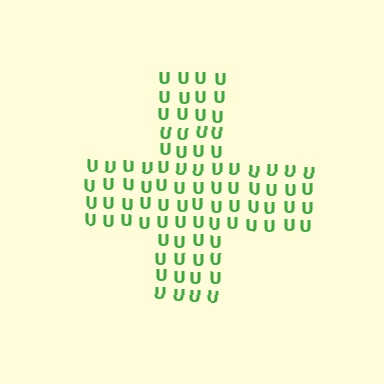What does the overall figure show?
The overall figure shows a cross.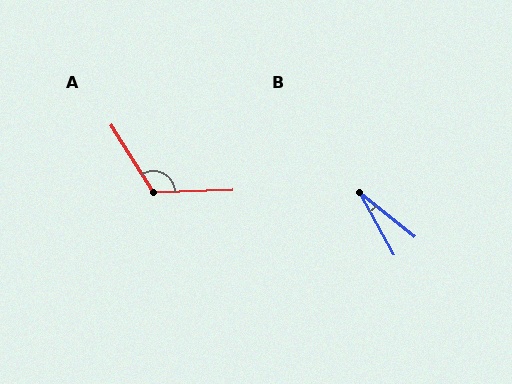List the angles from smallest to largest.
B (22°), A (121°).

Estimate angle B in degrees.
Approximately 22 degrees.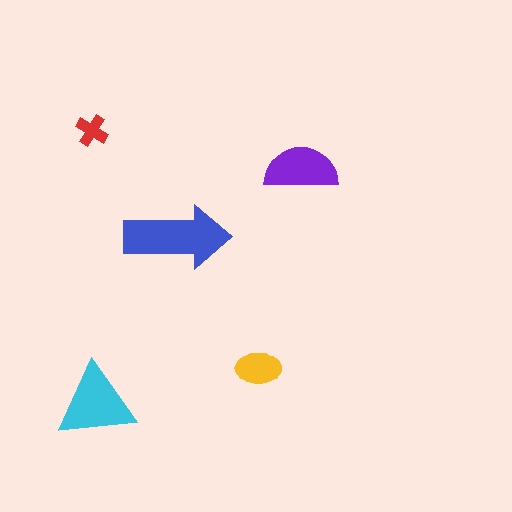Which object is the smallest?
The red cross.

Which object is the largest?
The blue arrow.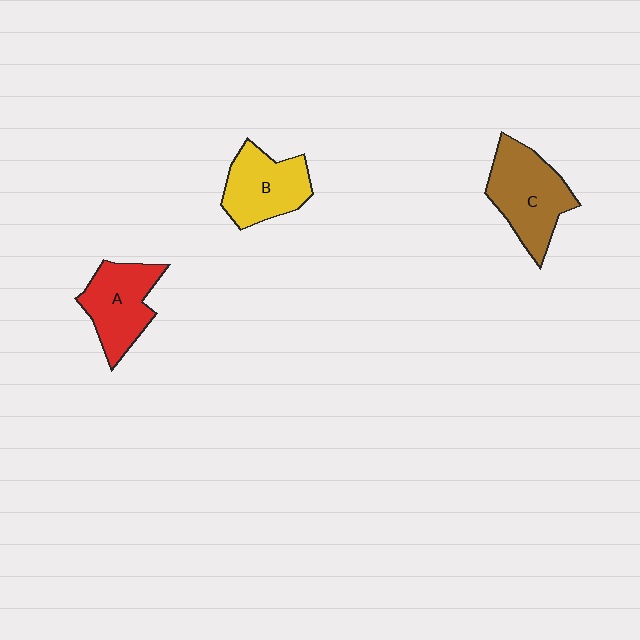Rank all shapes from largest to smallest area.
From largest to smallest: C (brown), A (red), B (yellow).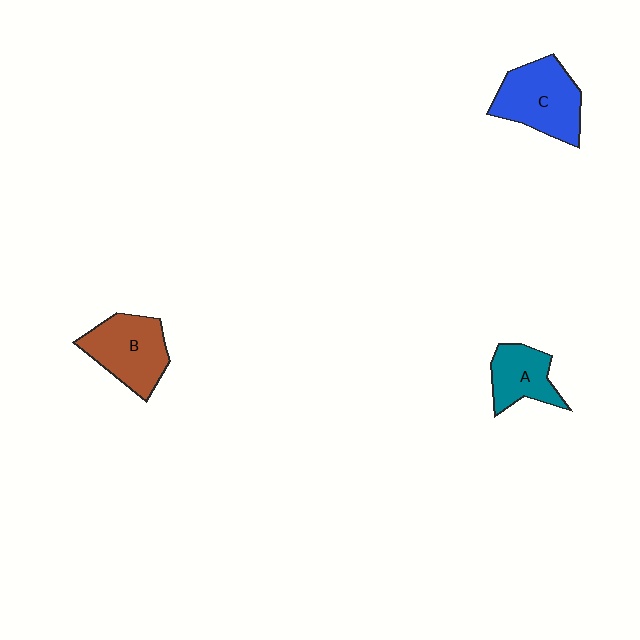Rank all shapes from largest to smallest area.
From largest to smallest: C (blue), B (brown), A (teal).